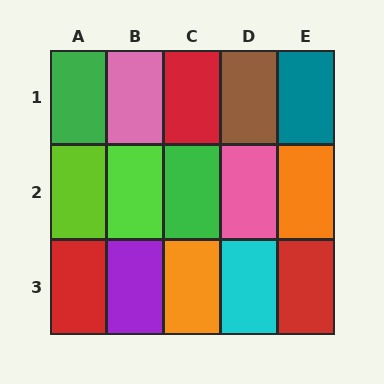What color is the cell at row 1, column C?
Red.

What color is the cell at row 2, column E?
Orange.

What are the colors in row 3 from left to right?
Red, purple, orange, cyan, red.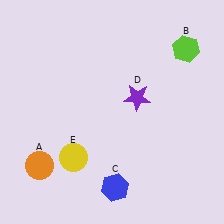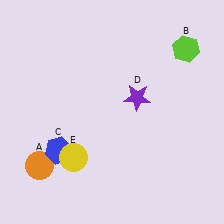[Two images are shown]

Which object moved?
The blue hexagon (C) moved left.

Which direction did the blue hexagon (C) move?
The blue hexagon (C) moved left.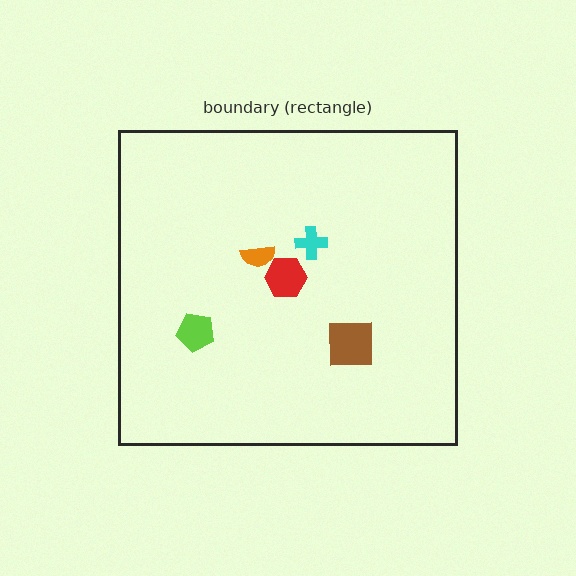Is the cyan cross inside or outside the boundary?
Inside.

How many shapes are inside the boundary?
5 inside, 0 outside.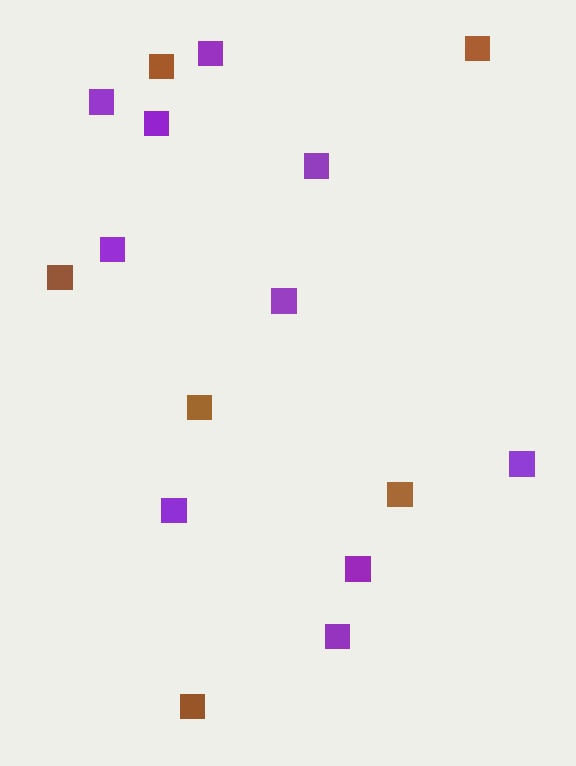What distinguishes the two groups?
There are 2 groups: one group of brown squares (6) and one group of purple squares (10).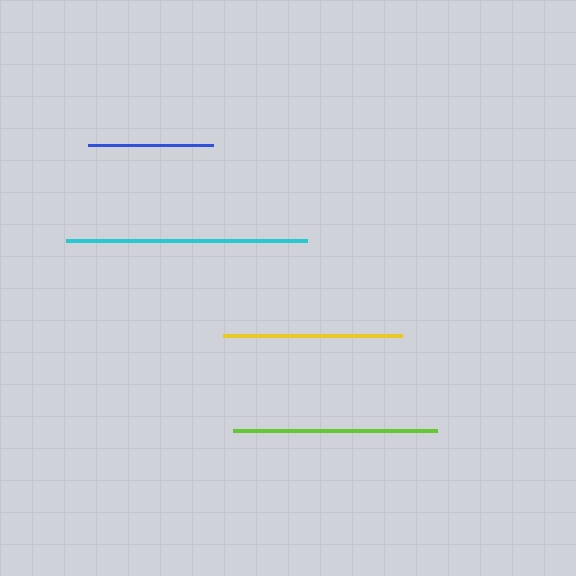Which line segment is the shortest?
The blue line is the shortest at approximately 124 pixels.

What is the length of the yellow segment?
The yellow segment is approximately 179 pixels long.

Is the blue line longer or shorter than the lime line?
The lime line is longer than the blue line.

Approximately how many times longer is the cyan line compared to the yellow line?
The cyan line is approximately 1.3 times the length of the yellow line.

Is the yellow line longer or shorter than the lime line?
The lime line is longer than the yellow line.